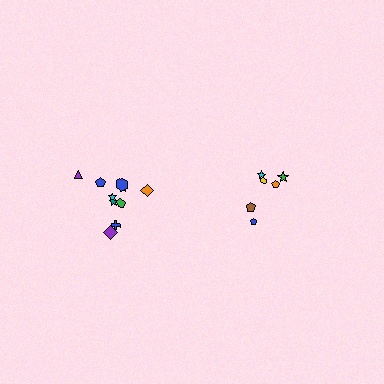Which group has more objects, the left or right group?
The left group.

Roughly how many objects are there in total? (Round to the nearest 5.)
Roughly 15 objects in total.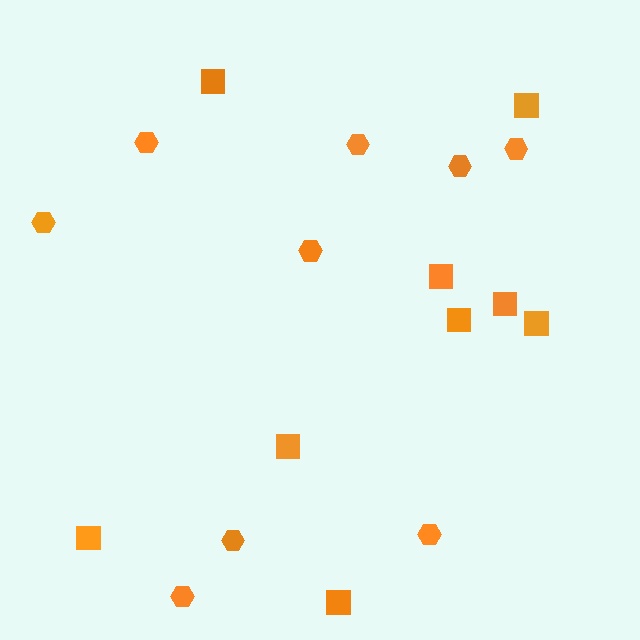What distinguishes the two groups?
There are 2 groups: one group of squares (9) and one group of hexagons (9).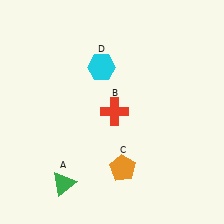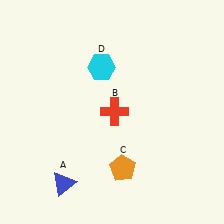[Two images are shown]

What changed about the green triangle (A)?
In Image 1, A is green. In Image 2, it changed to blue.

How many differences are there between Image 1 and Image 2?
There is 1 difference between the two images.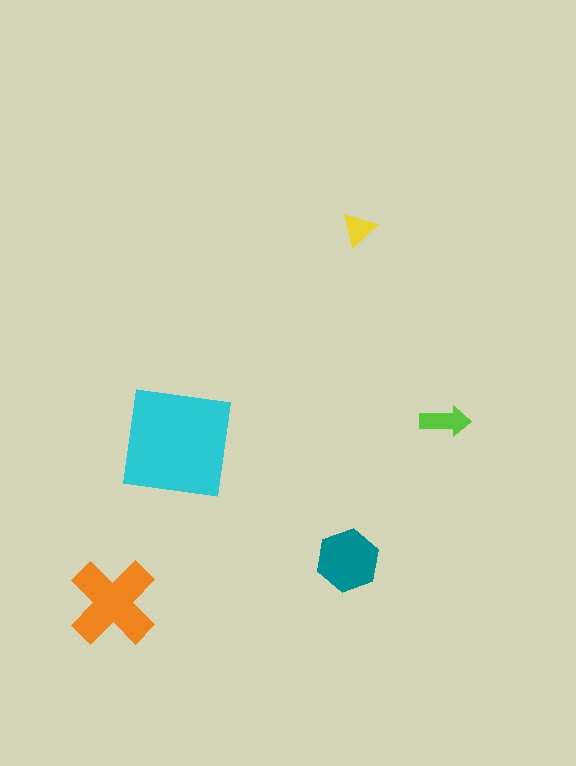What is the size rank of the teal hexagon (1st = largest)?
3rd.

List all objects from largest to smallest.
The cyan square, the orange cross, the teal hexagon, the lime arrow, the yellow triangle.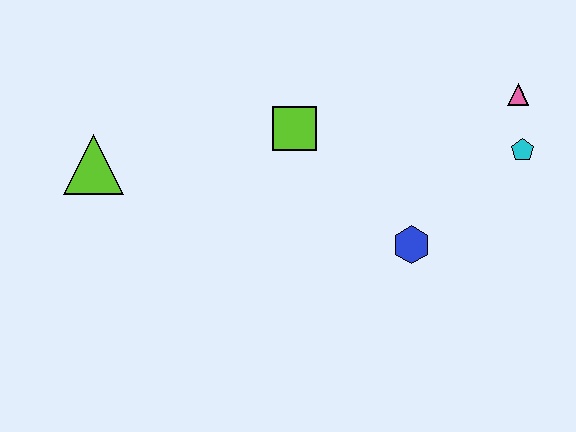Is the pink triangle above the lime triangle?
Yes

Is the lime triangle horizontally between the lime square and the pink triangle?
No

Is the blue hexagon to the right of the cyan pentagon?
No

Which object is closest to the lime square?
The blue hexagon is closest to the lime square.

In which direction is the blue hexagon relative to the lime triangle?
The blue hexagon is to the right of the lime triangle.